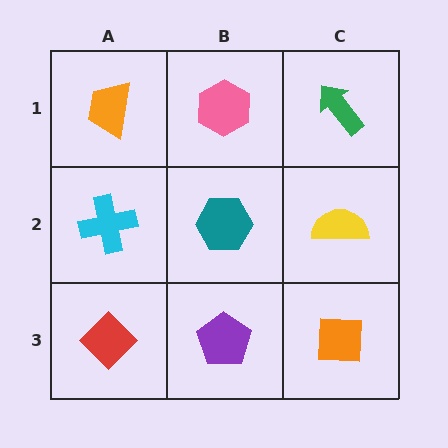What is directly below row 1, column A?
A cyan cross.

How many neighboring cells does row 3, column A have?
2.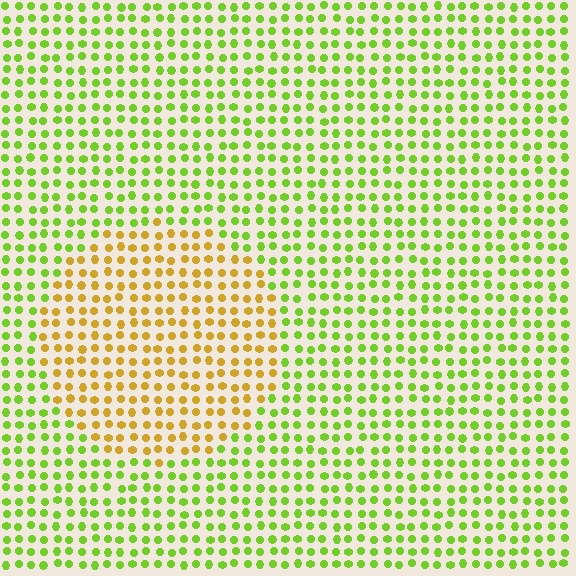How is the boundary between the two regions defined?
The boundary is defined purely by a slight shift in hue (about 49 degrees). Spacing, size, and orientation are identical on both sides.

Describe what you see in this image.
The image is filled with small lime elements in a uniform arrangement. A circle-shaped region is visible where the elements are tinted to a slightly different hue, forming a subtle color boundary.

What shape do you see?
I see a circle.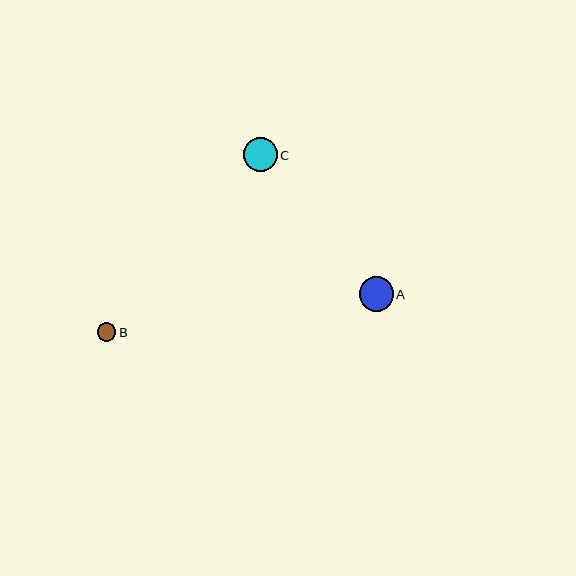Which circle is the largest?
Circle A is the largest with a size of approximately 34 pixels.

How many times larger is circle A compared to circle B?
Circle A is approximately 1.9 times the size of circle B.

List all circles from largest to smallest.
From largest to smallest: A, C, B.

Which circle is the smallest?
Circle B is the smallest with a size of approximately 18 pixels.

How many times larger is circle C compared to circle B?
Circle C is approximately 1.9 times the size of circle B.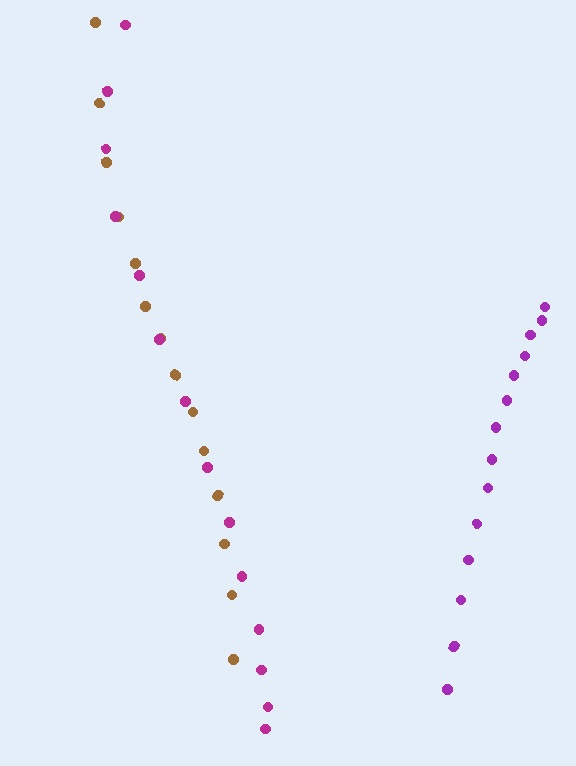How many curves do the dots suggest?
There are 3 distinct paths.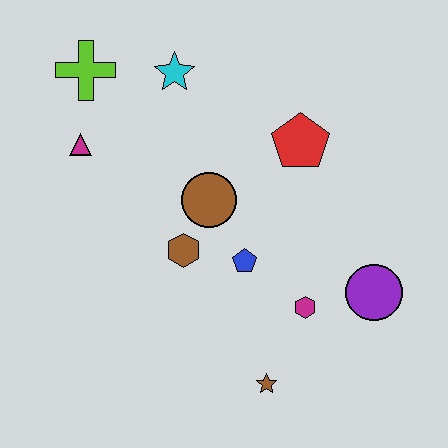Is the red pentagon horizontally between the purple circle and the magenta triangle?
Yes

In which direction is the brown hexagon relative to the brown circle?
The brown hexagon is below the brown circle.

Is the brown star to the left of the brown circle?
No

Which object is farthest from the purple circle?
The lime cross is farthest from the purple circle.